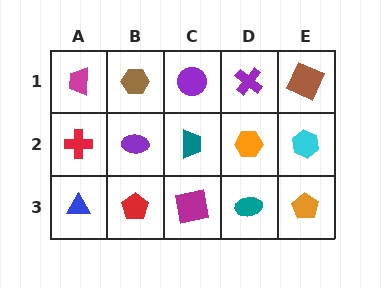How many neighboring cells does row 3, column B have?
3.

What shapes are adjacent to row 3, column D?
An orange hexagon (row 2, column D), a magenta square (row 3, column C), an orange pentagon (row 3, column E).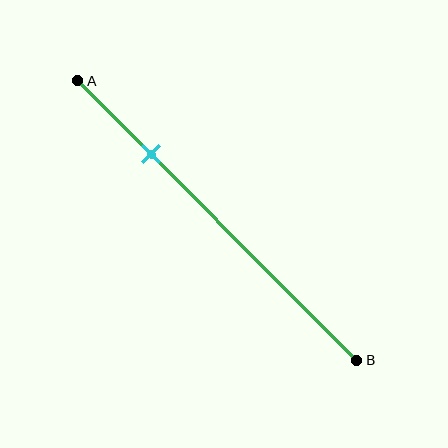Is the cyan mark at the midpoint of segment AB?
No, the mark is at about 25% from A, not at the 50% midpoint.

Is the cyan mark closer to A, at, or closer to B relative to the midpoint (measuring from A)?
The cyan mark is closer to point A than the midpoint of segment AB.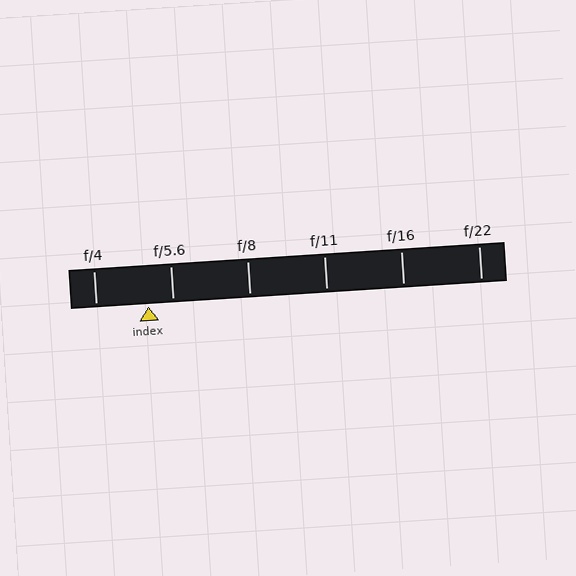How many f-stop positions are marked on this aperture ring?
There are 6 f-stop positions marked.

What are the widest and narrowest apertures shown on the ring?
The widest aperture shown is f/4 and the narrowest is f/22.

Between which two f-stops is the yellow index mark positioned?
The index mark is between f/4 and f/5.6.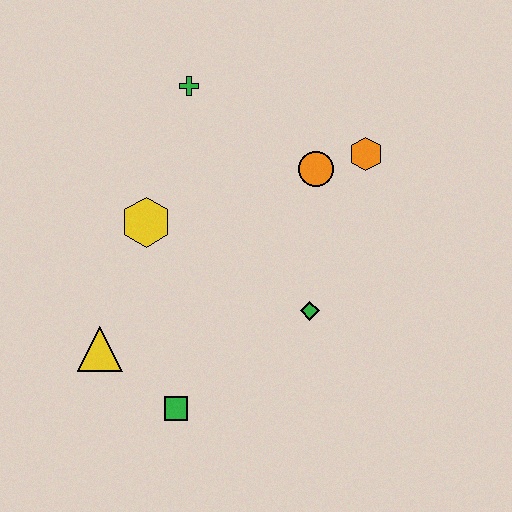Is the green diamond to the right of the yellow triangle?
Yes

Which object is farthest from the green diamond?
The green cross is farthest from the green diamond.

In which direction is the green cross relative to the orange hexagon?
The green cross is to the left of the orange hexagon.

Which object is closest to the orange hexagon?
The orange circle is closest to the orange hexagon.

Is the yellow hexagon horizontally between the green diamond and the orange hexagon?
No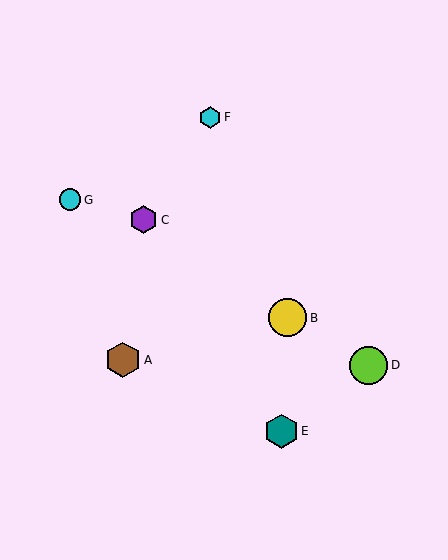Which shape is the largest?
The yellow circle (labeled B) is the largest.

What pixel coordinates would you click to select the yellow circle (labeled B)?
Click at (287, 318) to select the yellow circle B.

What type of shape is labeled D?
Shape D is a lime circle.